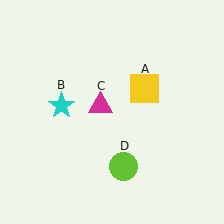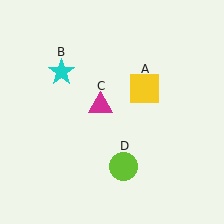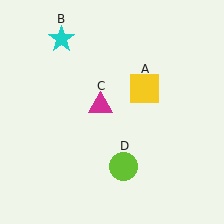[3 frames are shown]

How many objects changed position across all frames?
1 object changed position: cyan star (object B).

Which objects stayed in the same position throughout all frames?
Yellow square (object A) and magenta triangle (object C) and lime circle (object D) remained stationary.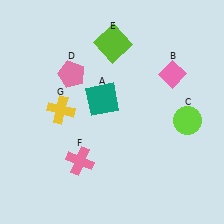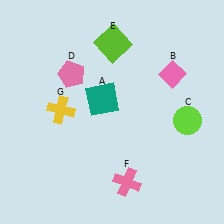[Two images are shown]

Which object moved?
The pink cross (F) moved right.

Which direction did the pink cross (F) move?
The pink cross (F) moved right.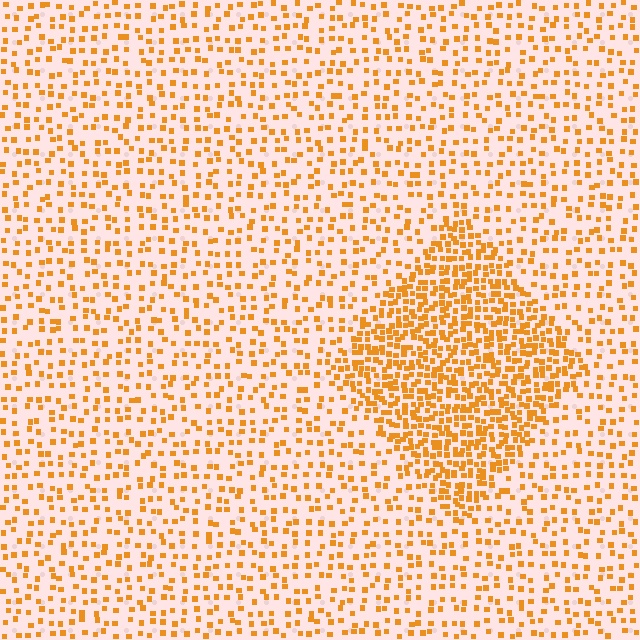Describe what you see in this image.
The image contains small orange elements arranged at two different densities. A diamond-shaped region is visible where the elements are more densely packed than the surrounding area.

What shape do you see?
I see a diamond.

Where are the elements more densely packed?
The elements are more densely packed inside the diamond boundary.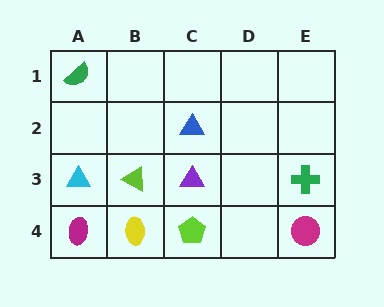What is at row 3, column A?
A cyan triangle.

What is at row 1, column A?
A green semicircle.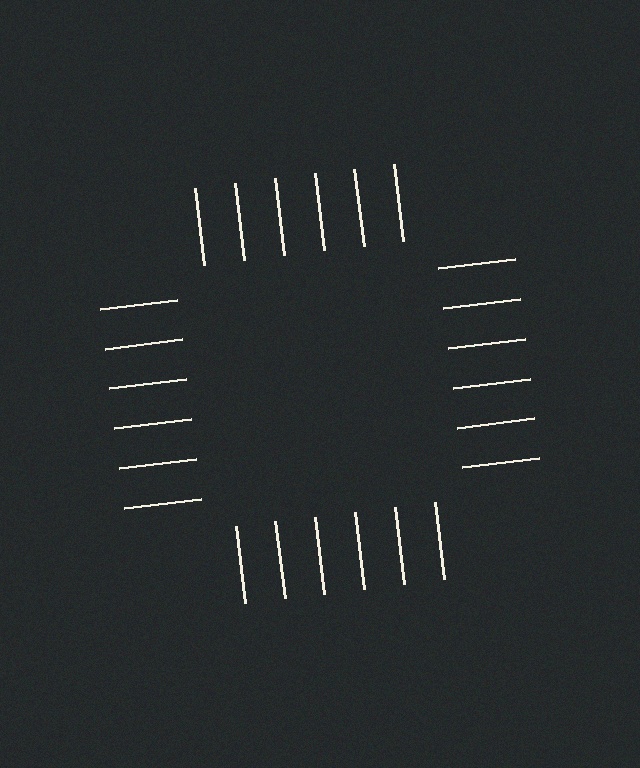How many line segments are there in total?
24 — 6 along each of the 4 edges.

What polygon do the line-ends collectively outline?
An illusory square — the line segments terminate on its edges but no continuous stroke is drawn.